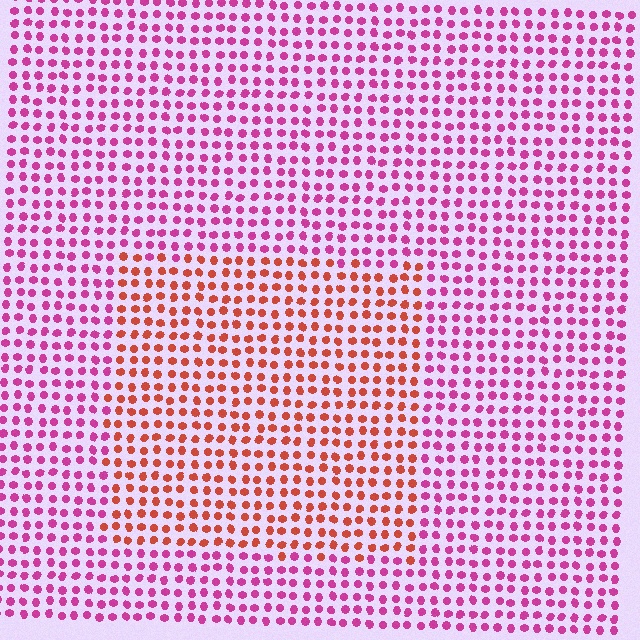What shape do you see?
I see a rectangle.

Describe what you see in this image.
The image is filled with small magenta elements in a uniform arrangement. A rectangle-shaped region is visible where the elements are tinted to a slightly different hue, forming a subtle color boundary.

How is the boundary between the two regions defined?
The boundary is defined purely by a slight shift in hue (about 46 degrees). Spacing, size, and orientation are identical on both sides.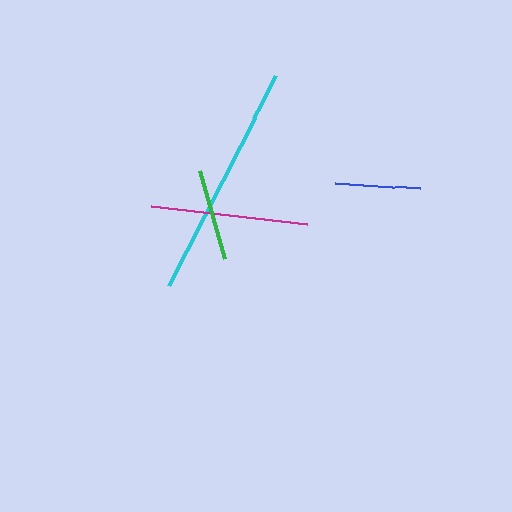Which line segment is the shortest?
The blue line is the shortest at approximately 85 pixels.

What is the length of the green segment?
The green segment is approximately 92 pixels long.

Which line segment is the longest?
The cyan line is the longest at approximately 236 pixels.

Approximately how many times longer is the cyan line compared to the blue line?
The cyan line is approximately 2.8 times the length of the blue line.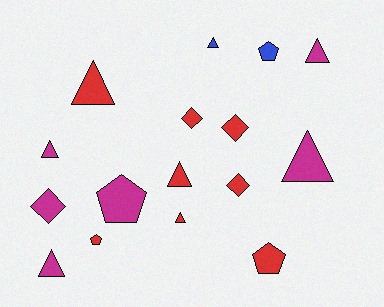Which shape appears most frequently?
Triangle, with 8 objects.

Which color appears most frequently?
Red, with 8 objects.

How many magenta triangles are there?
There are 4 magenta triangles.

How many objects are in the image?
There are 16 objects.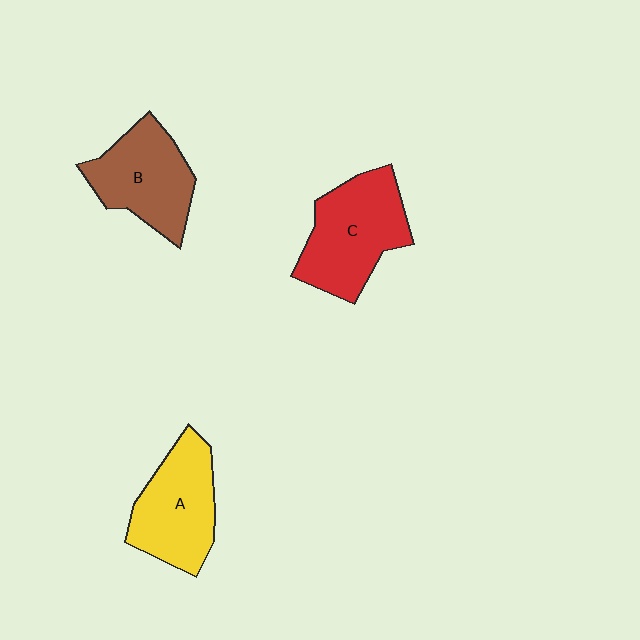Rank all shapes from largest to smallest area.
From largest to smallest: C (red), A (yellow), B (brown).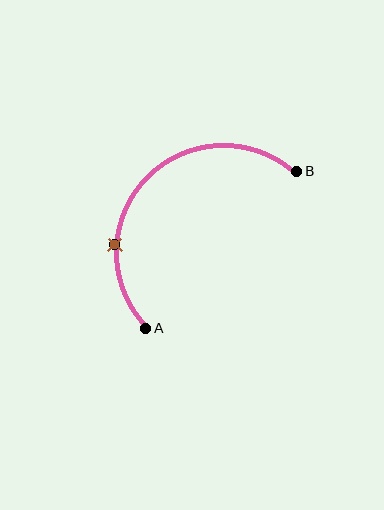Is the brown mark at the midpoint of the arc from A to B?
No. The brown mark lies on the arc but is closer to endpoint A. The arc midpoint would be at the point on the curve equidistant along the arc from both A and B.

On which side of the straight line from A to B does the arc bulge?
The arc bulges above and to the left of the straight line connecting A and B.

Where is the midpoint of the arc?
The arc midpoint is the point on the curve farthest from the straight line joining A and B. It sits above and to the left of that line.